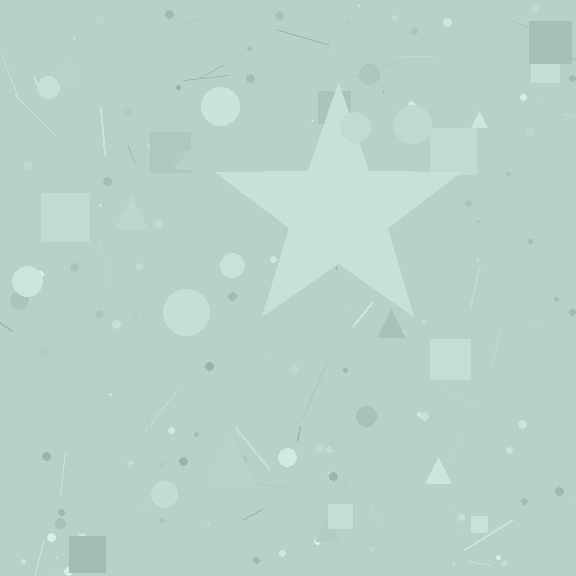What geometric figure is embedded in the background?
A star is embedded in the background.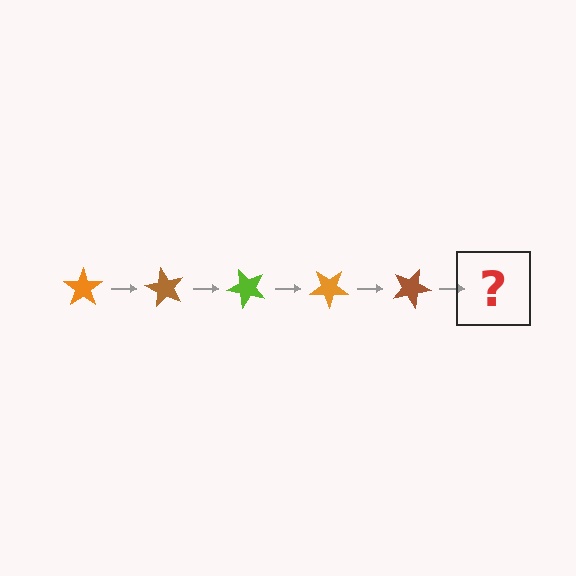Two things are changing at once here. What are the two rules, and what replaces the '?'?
The two rules are that it rotates 60 degrees each step and the color cycles through orange, brown, and lime. The '?' should be a lime star, rotated 300 degrees from the start.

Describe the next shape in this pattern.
It should be a lime star, rotated 300 degrees from the start.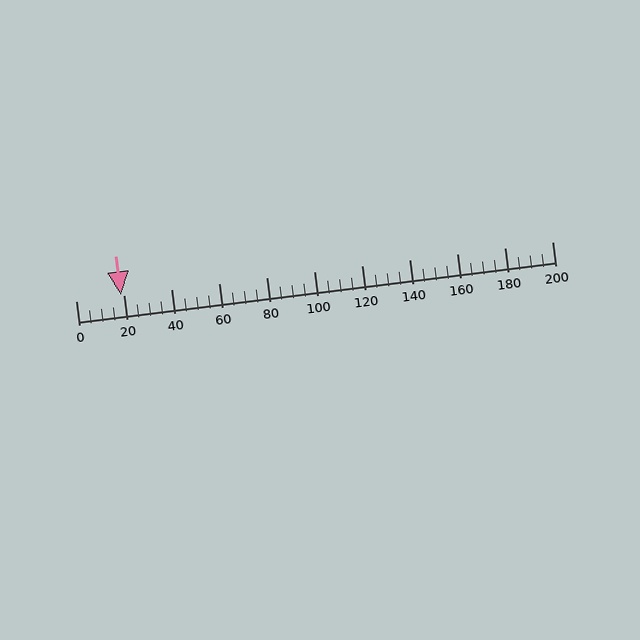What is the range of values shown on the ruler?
The ruler shows values from 0 to 200.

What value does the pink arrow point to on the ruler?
The pink arrow points to approximately 19.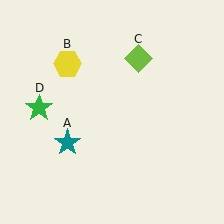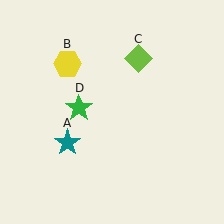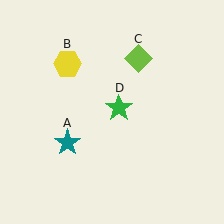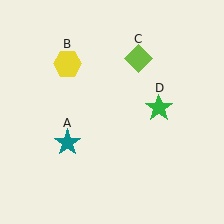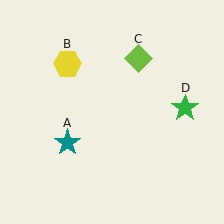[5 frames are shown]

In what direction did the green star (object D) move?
The green star (object D) moved right.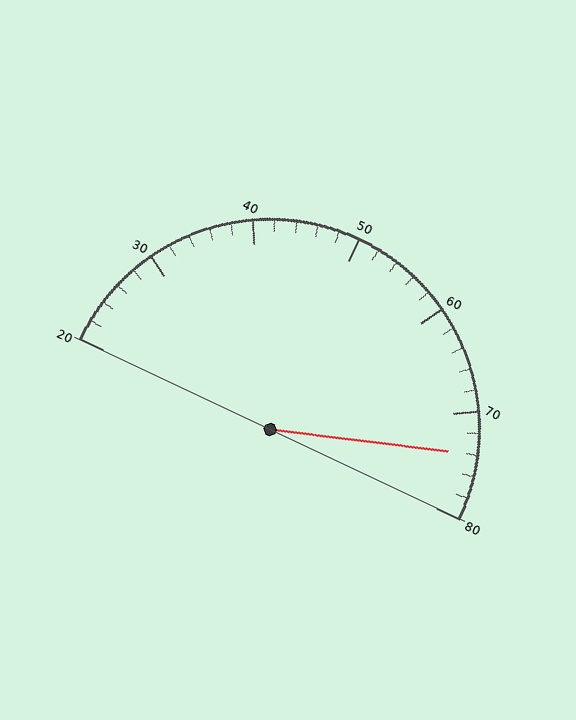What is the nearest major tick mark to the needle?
The nearest major tick mark is 70.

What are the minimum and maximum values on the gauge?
The gauge ranges from 20 to 80.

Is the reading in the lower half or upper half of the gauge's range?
The reading is in the upper half of the range (20 to 80).